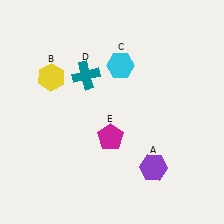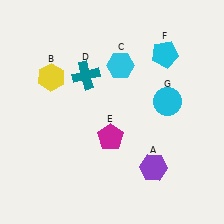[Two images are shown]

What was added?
A cyan pentagon (F), a cyan circle (G) were added in Image 2.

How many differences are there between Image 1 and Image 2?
There are 2 differences between the two images.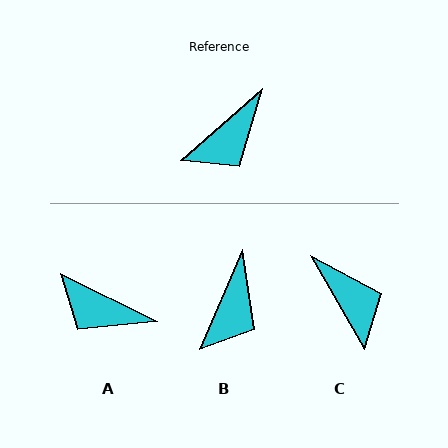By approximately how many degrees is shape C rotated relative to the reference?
Approximately 78 degrees counter-clockwise.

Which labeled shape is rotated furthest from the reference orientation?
C, about 78 degrees away.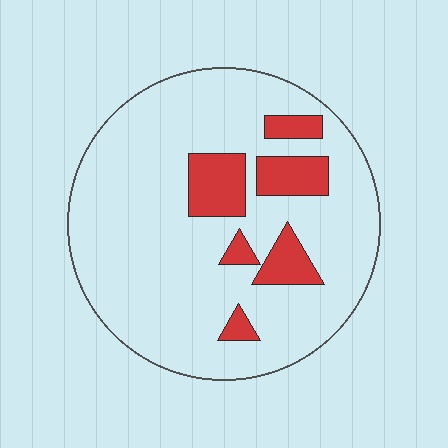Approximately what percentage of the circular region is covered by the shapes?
Approximately 15%.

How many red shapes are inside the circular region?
6.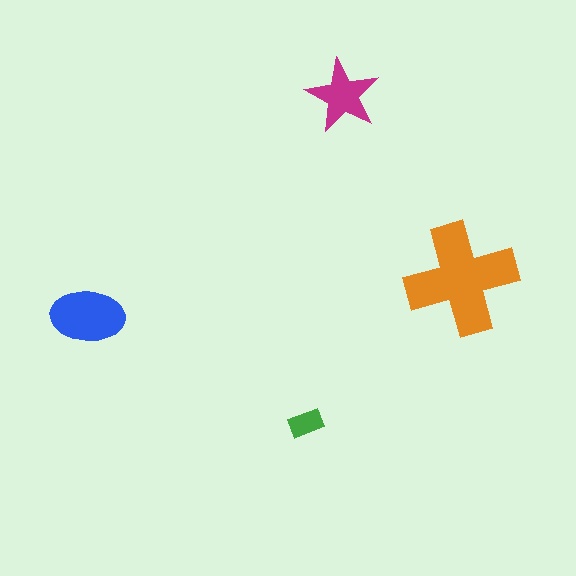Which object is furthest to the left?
The blue ellipse is leftmost.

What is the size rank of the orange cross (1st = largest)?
1st.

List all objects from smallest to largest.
The green rectangle, the magenta star, the blue ellipse, the orange cross.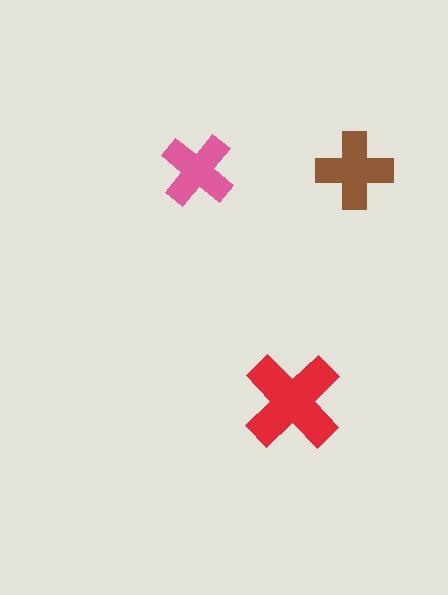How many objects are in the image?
There are 3 objects in the image.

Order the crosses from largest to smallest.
the red one, the brown one, the pink one.